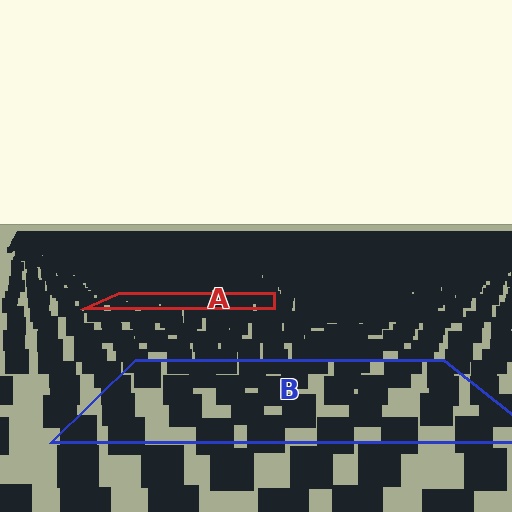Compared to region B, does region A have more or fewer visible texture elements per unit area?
Region A has more texture elements per unit area — they are packed more densely because it is farther away.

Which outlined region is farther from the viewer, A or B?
Region A is farther from the viewer — the texture elements inside it appear smaller and more densely packed.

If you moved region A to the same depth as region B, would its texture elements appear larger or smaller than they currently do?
They would appear larger. At a closer depth, the same texture elements are projected at a bigger on-screen size.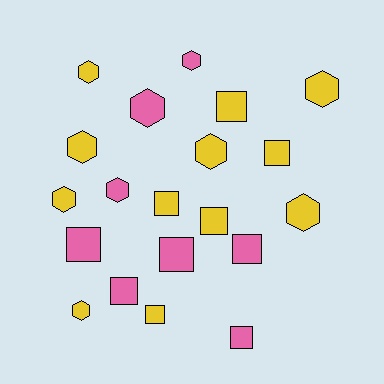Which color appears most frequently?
Yellow, with 12 objects.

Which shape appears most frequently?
Square, with 10 objects.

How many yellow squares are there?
There are 5 yellow squares.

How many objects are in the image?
There are 20 objects.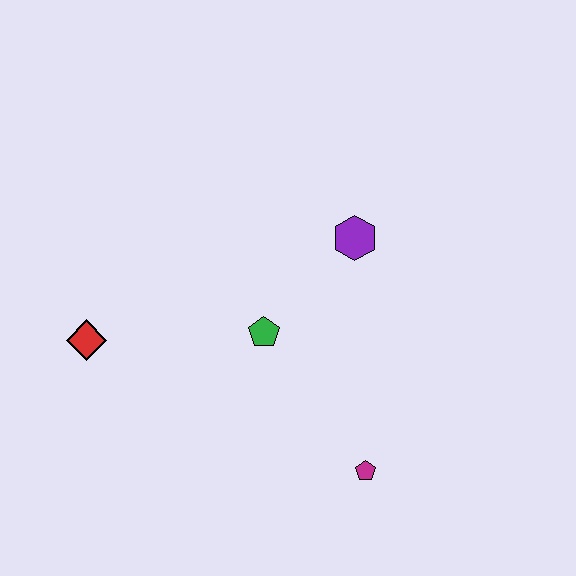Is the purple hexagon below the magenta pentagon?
No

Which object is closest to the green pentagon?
The purple hexagon is closest to the green pentagon.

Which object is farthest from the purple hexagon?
The red diamond is farthest from the purple hexagon.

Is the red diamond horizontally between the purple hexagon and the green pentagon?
No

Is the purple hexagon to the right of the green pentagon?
Yes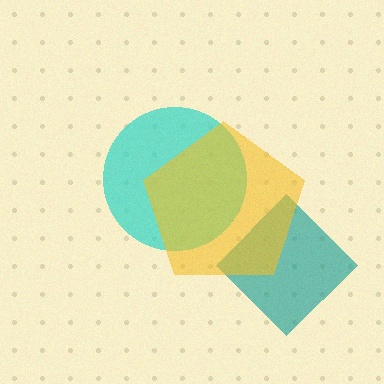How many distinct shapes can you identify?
There are 3 distinct shapes: a cyan circle, a teal diamond, a yellow pentagon.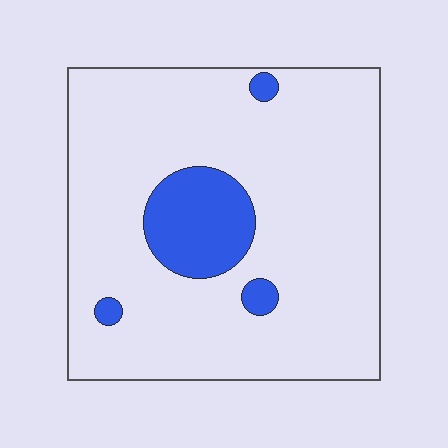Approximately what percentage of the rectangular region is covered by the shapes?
Approximately 15%.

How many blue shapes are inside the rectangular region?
4.